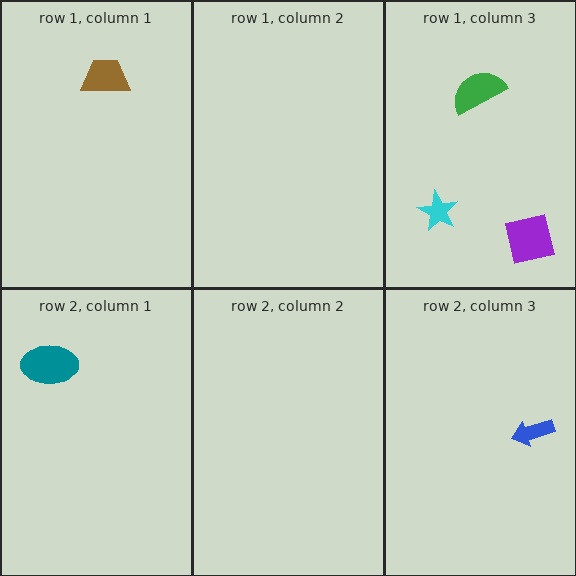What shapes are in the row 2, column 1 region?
The teal ellipse.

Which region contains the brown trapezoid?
The row 1, column 1 region.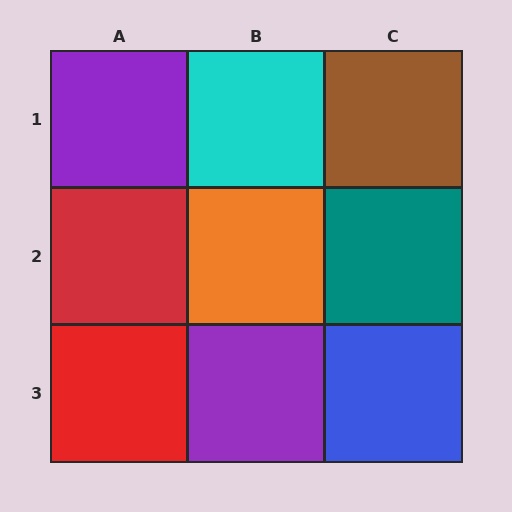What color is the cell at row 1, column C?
Brown.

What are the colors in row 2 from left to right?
Red, orange, teal.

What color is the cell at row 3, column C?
Blue.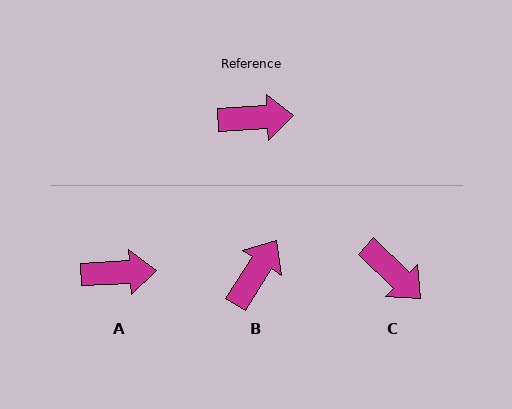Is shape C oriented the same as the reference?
No, it is off by about 47 degrees.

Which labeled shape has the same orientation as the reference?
A.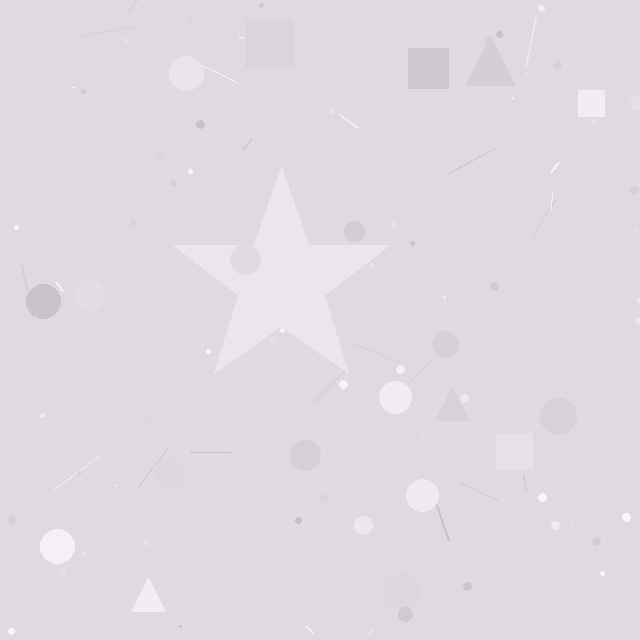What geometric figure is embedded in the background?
A star is embedded in the background.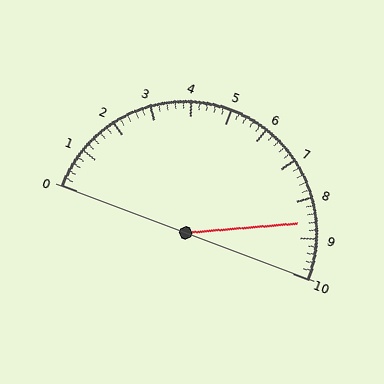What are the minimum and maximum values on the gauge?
The gauge ranges from 0 to 10.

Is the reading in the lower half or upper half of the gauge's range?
The reading is in the upper half of the range (0 to 10).